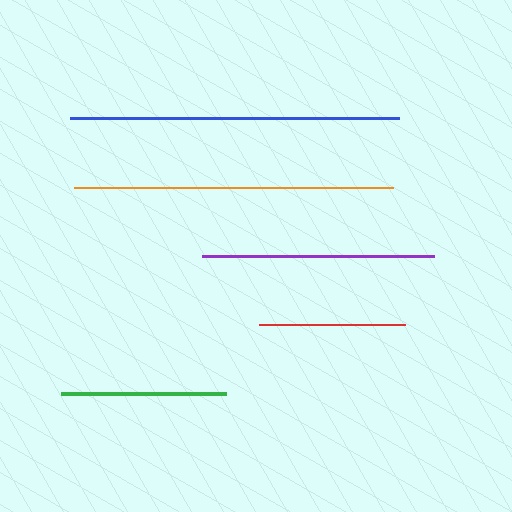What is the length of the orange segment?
The orange segment is approximately 320 pixels long.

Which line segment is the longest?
The blue line is the longest at approximately 328 pixels.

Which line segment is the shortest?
The red line is the shortest at approximately 146 pixels.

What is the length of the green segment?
The green segment is approximately 165 pixels long.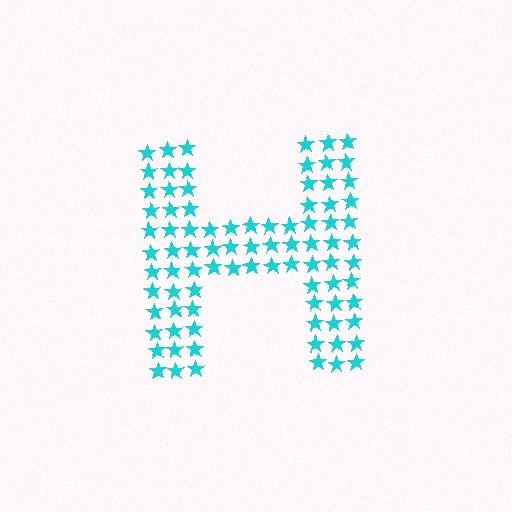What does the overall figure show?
The overall figure shows the letter H.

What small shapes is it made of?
It is made of small stars.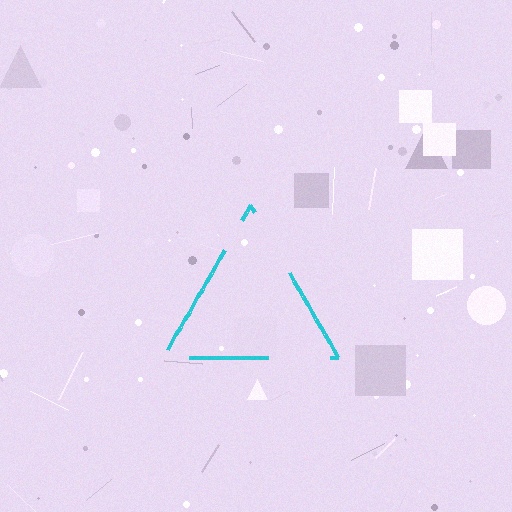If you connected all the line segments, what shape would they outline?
They would outline a triangle.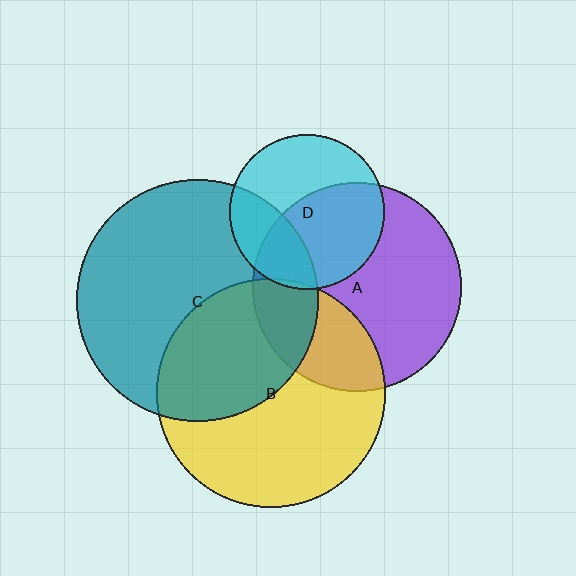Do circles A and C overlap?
Yes.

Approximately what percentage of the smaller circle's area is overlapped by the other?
Approximately 20%.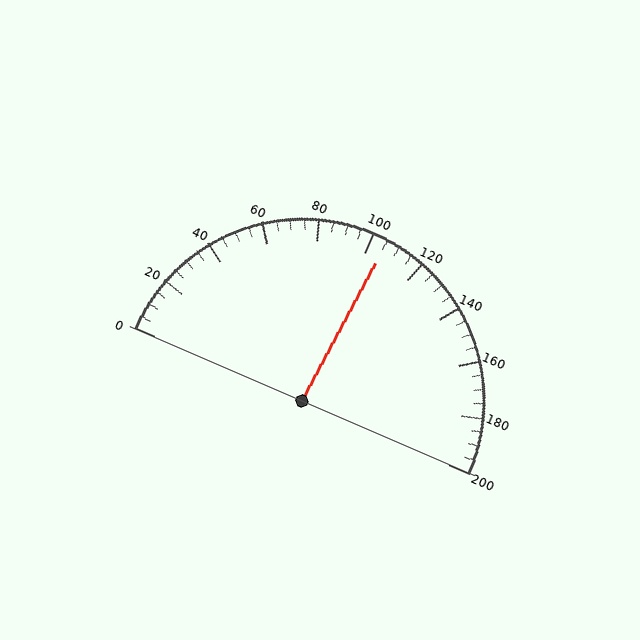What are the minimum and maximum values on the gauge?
The gauge ranges from 0 to 200.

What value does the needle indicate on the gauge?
The needle indicates approximately 105.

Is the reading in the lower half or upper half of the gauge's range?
The reading is in the upper half of the range (0 to 200).